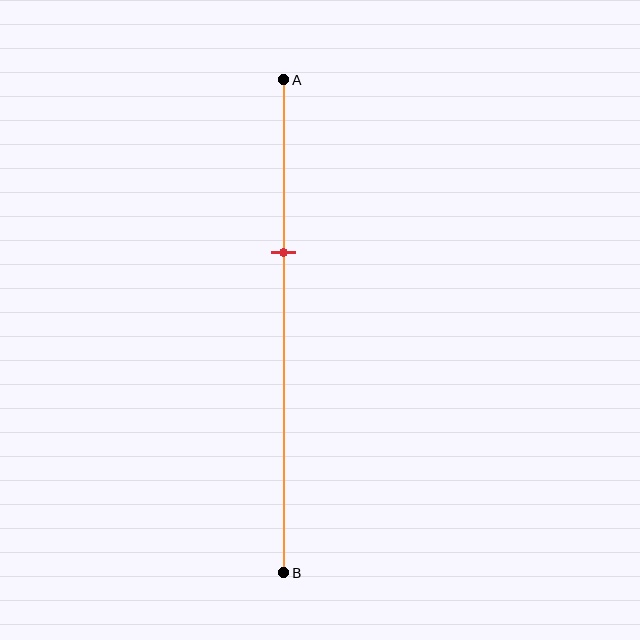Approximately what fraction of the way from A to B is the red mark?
The red mark is approximately 35% of the way from A to B.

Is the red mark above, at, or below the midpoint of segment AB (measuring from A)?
The red mark is above the midpoint of segment AB.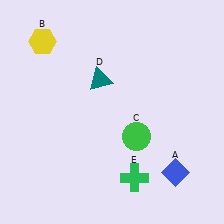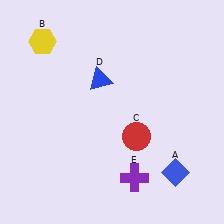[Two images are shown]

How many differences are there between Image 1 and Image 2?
There are 3 differences between the two images.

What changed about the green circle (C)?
In Image 1, C is green. In Image 2, it changed to red.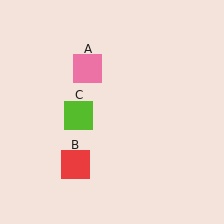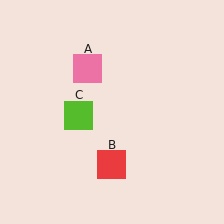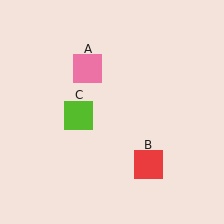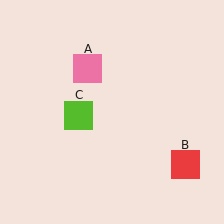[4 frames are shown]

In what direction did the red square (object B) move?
The red square (object B) moved right.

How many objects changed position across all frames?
1 object changed position: red square (object B).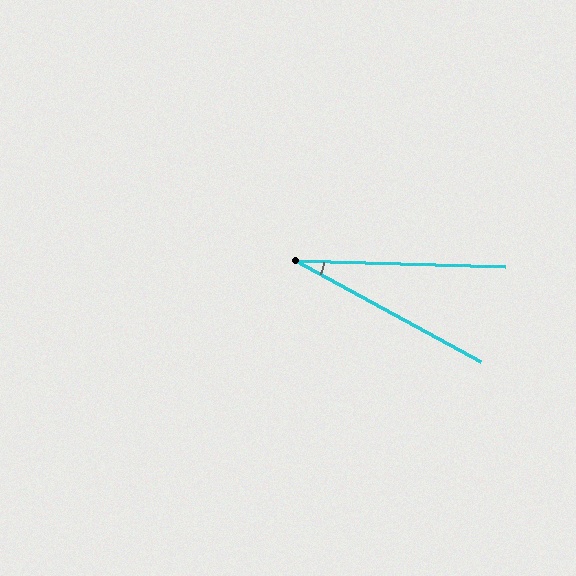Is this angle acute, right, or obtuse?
It is acute.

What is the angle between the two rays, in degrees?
Approximately 27 degrees.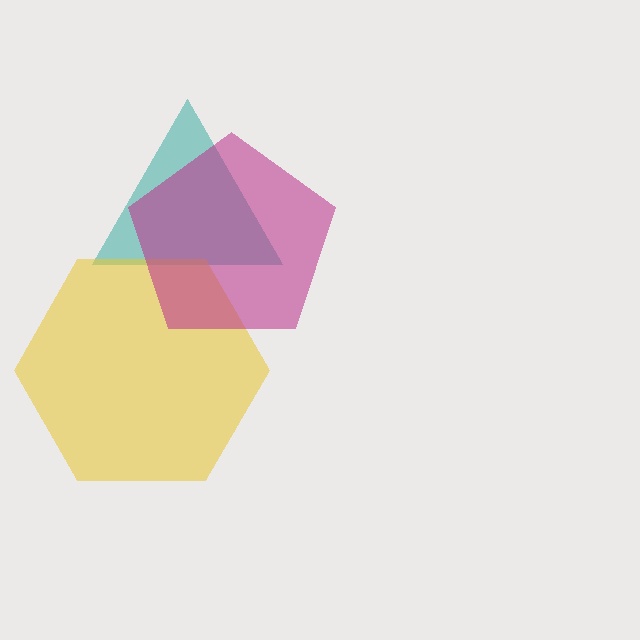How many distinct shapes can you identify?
There are 3 distinct shapes: a teal triangle, a yellow hexagon, a magenta pentagon.